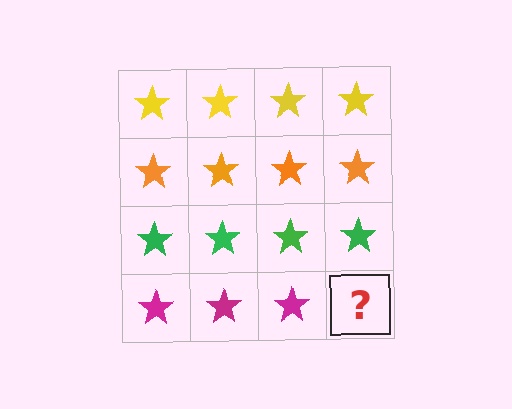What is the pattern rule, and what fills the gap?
The rule is that each row has a consistent color. The gap should be filled with a magenta star.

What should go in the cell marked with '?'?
The missing cell should contain a magenta star.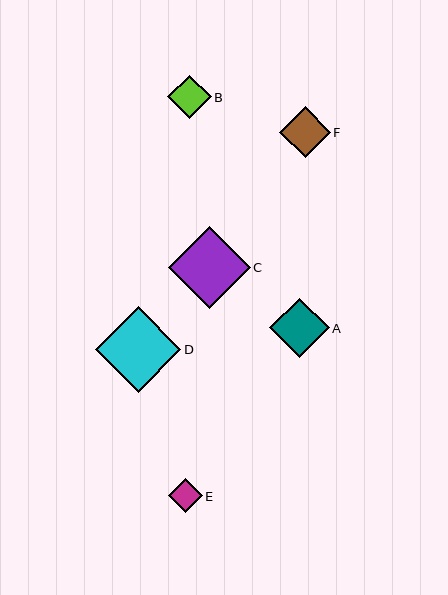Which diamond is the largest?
Diamond D is the largest with a size of approximately 86 pixels.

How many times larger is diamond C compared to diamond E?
Diamond C is approximately 2.4 times the size of diamond E.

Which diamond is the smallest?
Diamond E is the smallest with a size of approximately 34 pixels.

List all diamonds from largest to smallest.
From largest to smallest: D, C, A, F, B, E.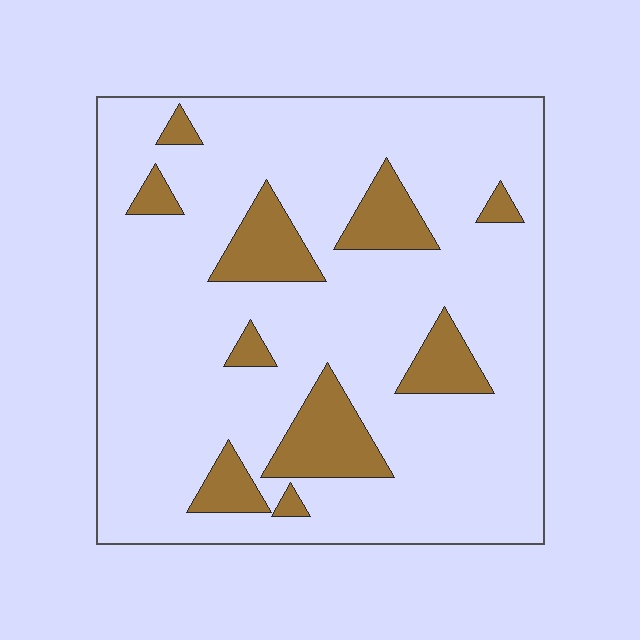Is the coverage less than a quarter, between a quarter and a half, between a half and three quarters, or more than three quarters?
Less than a quarter.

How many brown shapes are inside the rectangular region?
10.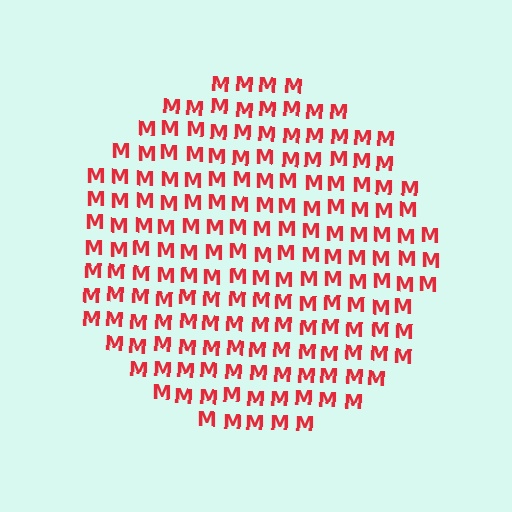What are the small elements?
The small elements are letter M's.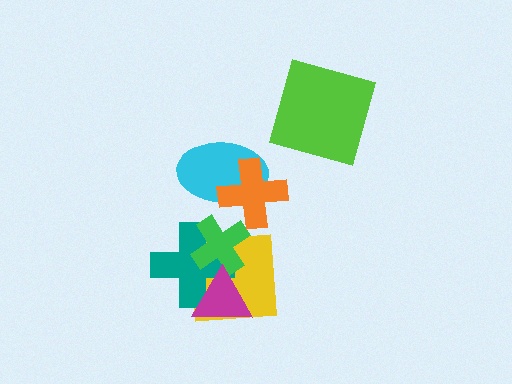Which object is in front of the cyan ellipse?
The orange cross is in front of the cyan ellipse.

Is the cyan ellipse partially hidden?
Yes, it is partially covered by another shape.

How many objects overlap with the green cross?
3 objects overlap with the green cross.